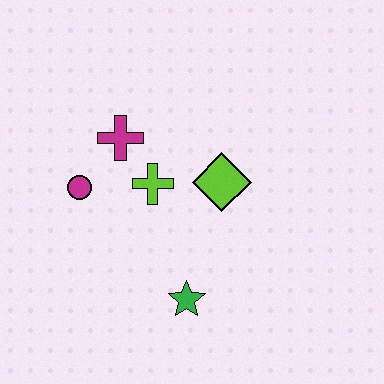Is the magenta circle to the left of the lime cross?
Yes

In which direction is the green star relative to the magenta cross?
The green star is below the magenta cross.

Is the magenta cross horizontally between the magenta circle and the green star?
Yes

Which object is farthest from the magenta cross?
The green star is farthest from the magenta cross.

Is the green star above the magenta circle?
No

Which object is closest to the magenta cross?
The lime cross is closest to the magenta cross.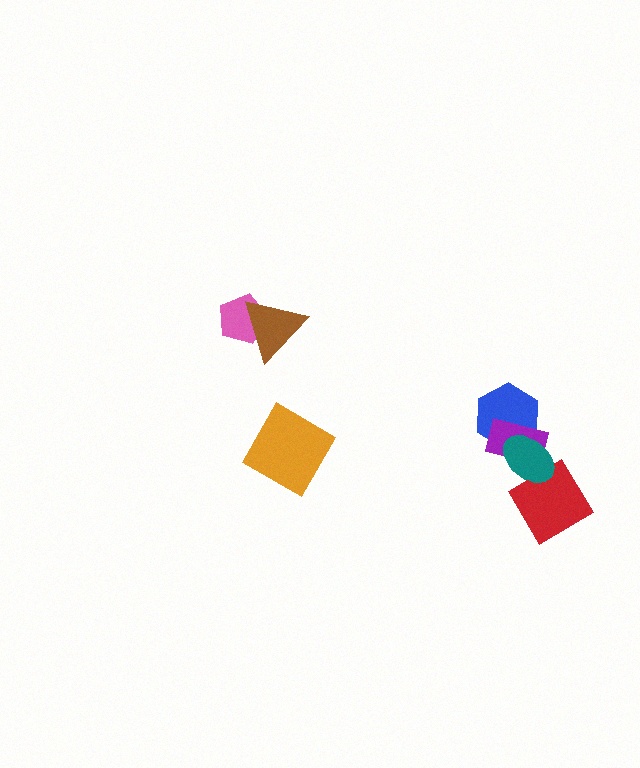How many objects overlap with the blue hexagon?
2 objects overlap with the blue hexagon.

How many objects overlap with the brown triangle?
1 object overlaps with the brown triangle.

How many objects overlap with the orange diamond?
0 objects overlap with the orange diamond.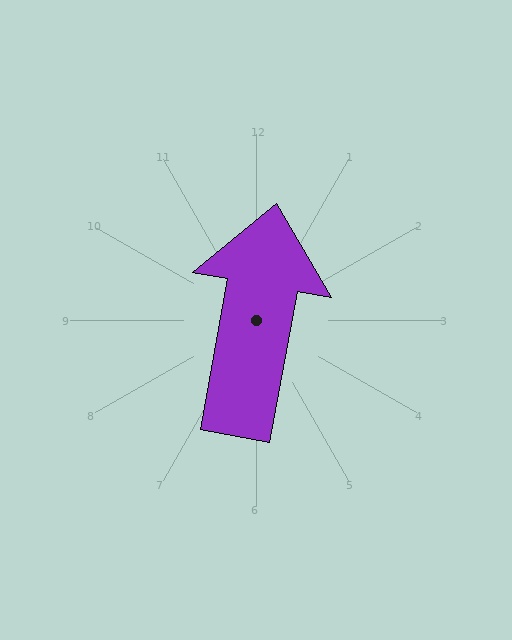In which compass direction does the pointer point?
North.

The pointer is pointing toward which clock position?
Roughly 12 o'clock.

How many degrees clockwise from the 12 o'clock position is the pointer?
Approximately 10 degrees.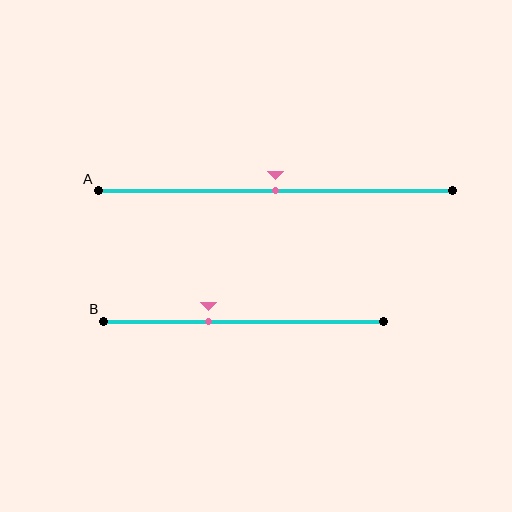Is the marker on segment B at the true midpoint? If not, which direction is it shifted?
No, the marker on segment B is shifted to the left by about 13% of the segment length.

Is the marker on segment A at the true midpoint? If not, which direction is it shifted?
Yes, the marker on segment A is at the true midpoint.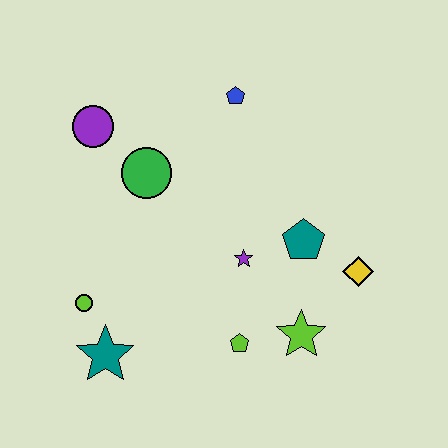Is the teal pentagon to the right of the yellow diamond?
No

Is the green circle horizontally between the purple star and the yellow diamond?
No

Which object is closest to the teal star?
The lime circle is closest to the teal star.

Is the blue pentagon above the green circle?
Yes